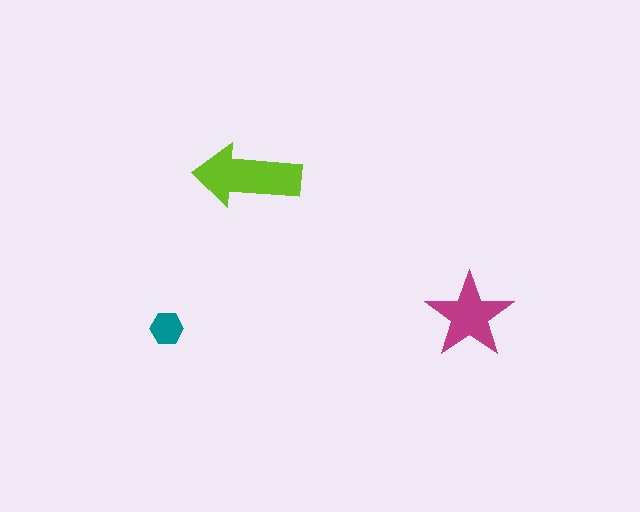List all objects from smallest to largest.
The teal hexagon, the magenta star, the lime arrow.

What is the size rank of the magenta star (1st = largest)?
2nd.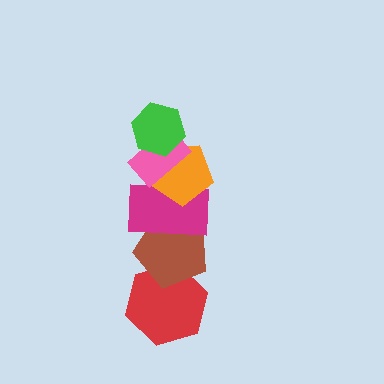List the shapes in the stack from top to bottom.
From top to bottom: the green hexagon, the pink rectangle, the orange pentagon, the magenta rectangle, the brown pentagon, the red hexagon.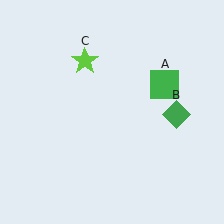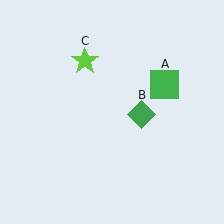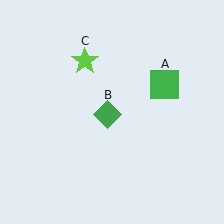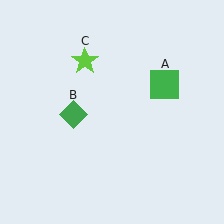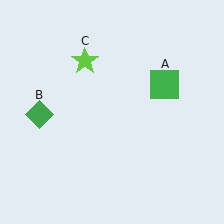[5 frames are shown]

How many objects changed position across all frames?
1 object changed position: green diamond (object B).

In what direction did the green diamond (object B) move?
The green diamond (object B) moved left.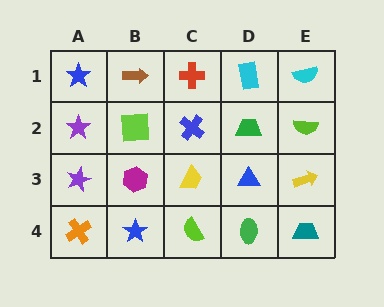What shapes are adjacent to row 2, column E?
A cyan semicircle (row 1, column E), a yellow arrow (row 3, column E), a green trapezoid (row 2, column D).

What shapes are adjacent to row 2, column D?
A cyan rectangle (row 1, column D), a blue triangle (row 3, column D), a blue cross (row 2, column C), a lime semicircle (row 2, column E).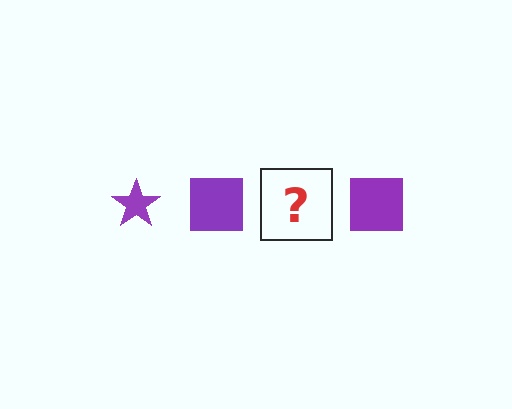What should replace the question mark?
The question mark should be replaced with a purple star.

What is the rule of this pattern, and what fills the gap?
The rule is that the pattern cycles through star, square shapes in purple. The gap should be filled with a purple star.